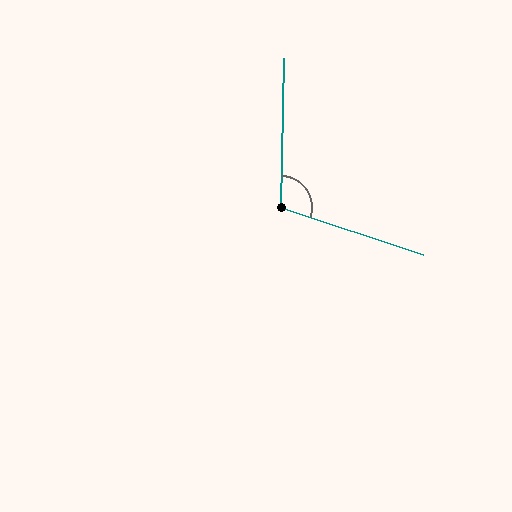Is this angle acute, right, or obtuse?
It is obtuse.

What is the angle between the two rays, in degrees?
Approximately 107 degrees.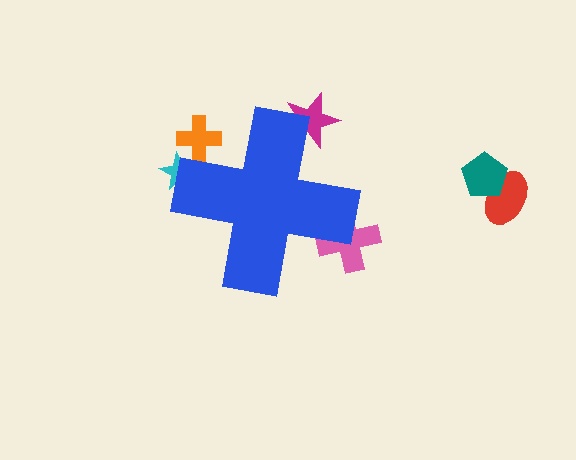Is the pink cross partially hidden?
Yes, the pink cross is partially hidden behind the blue cross.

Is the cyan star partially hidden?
Yes, the cyan star is partially hidden behind the blue cross.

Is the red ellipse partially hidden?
No, the red ellipse is fully visible.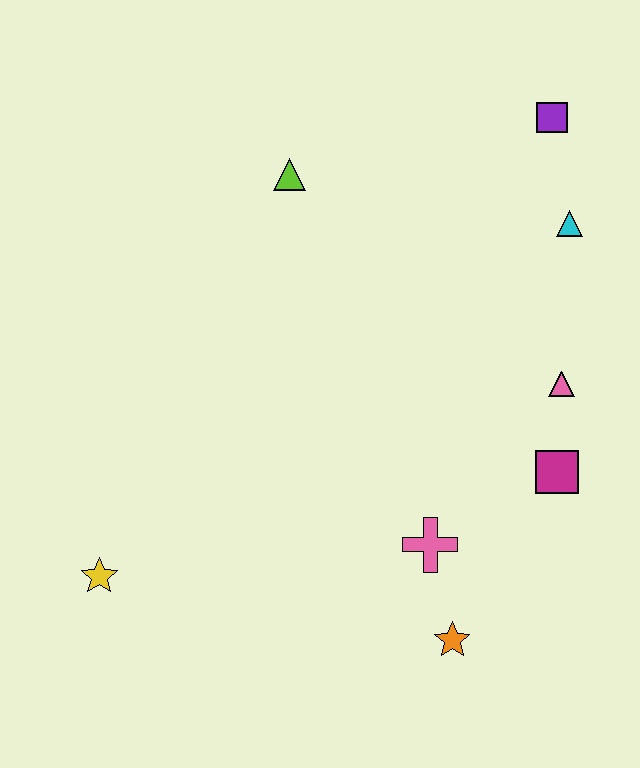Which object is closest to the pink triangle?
The magenta square is closest to the pink triangle.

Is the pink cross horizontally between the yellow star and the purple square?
Yes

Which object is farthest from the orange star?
The purple square is farthest from the orange star.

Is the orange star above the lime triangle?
No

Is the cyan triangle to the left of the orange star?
No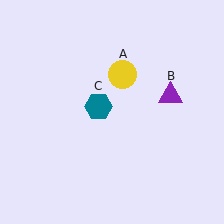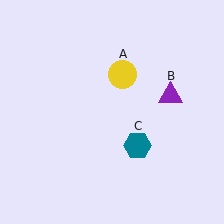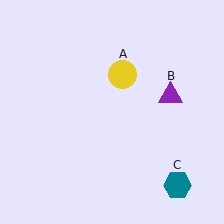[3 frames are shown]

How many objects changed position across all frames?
1 object changed position: teal hexagon (object C).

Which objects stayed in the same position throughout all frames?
Yellow circle (object A) and purple triangle (object B) remained stationary.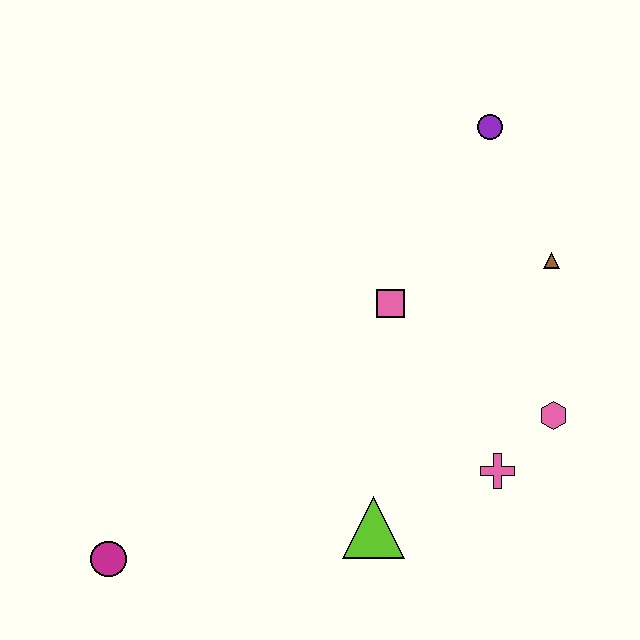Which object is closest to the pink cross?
The pink hexagon is closest to the pink cross.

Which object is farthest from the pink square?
The magenta circle is farthest from the pink square.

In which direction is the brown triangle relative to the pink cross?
The brown triangle is above the pink cross.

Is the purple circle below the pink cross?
No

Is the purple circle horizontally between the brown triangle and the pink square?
Yes